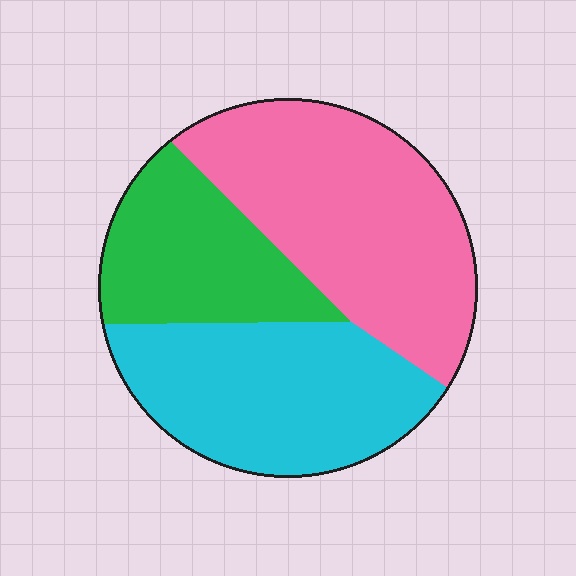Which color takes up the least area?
Green, at roughly 25%.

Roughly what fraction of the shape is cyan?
Cyan covers around 35% of the shape.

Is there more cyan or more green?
Cyan.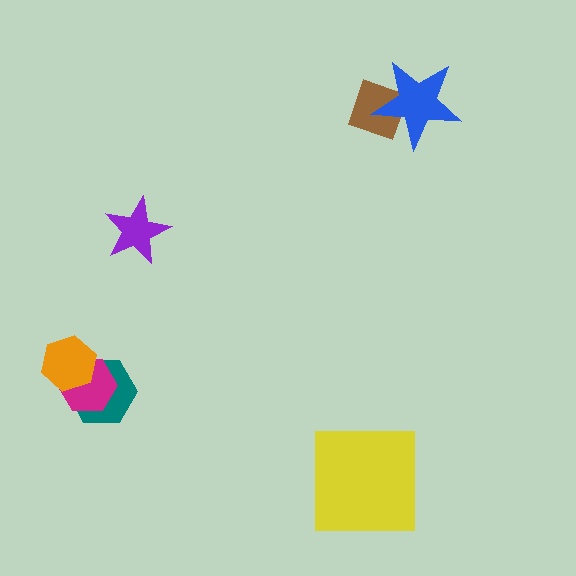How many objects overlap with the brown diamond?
1 object overlaps with the brown diamond.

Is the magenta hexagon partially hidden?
Yes, it is partially covered by another shape.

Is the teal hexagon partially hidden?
Yes, it is partially covered by another shape.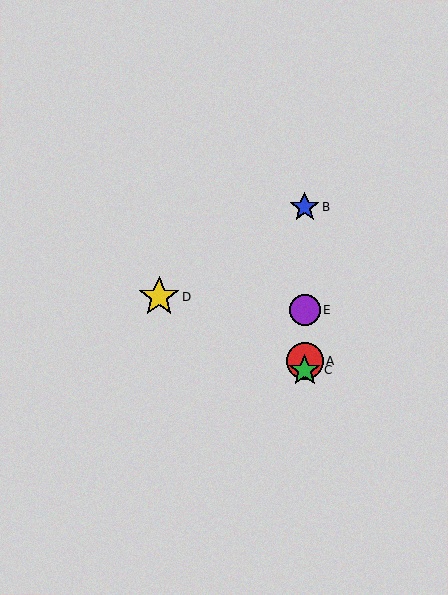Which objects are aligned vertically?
Objects A, B, C, E are aligned vertically.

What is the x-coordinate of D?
Object D is at x≈159.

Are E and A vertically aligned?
Yes, both are at x≈305.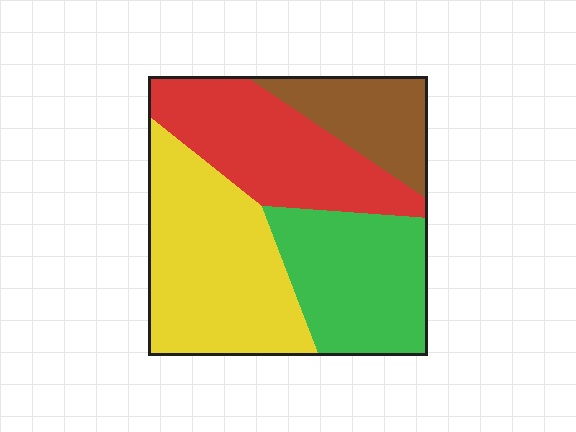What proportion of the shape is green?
Green covers around 25% of the shape.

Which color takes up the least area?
Brown, at roughly 15%.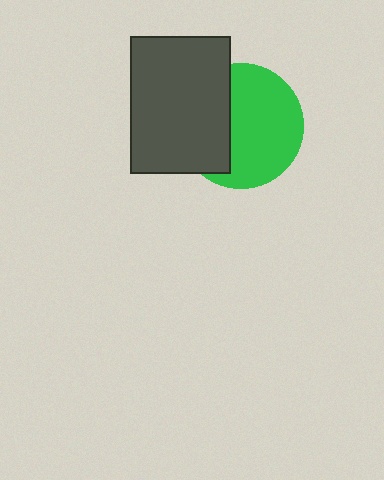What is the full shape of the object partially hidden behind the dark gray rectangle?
The partially hidden object is a green circle.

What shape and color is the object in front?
The object in front is a dark gray rectangle.